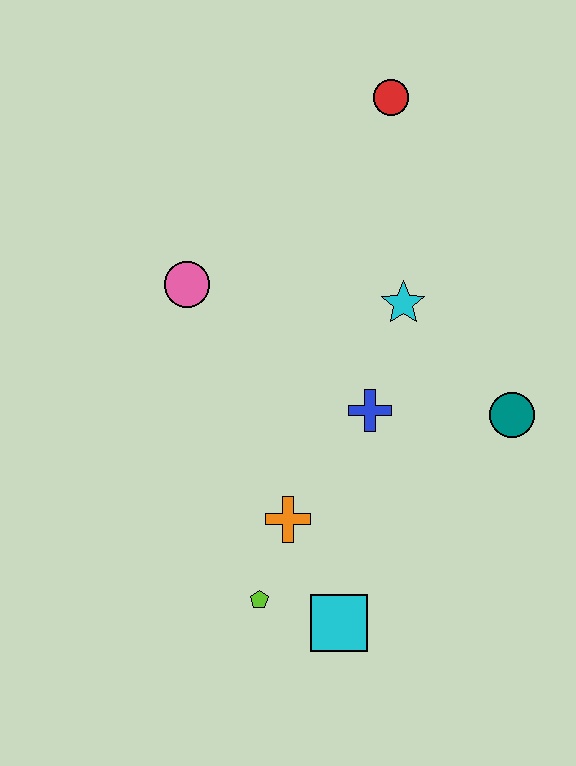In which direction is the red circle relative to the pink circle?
The red circle is to the right of the pink circle.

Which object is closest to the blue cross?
The cyan star is closest to the blue cross.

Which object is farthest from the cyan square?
The red circle is farthest from the cyan square.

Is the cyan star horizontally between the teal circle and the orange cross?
Yes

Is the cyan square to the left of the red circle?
Yes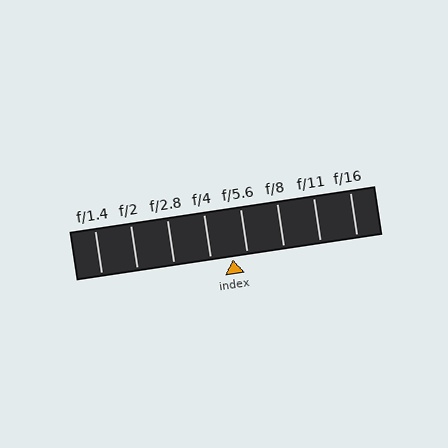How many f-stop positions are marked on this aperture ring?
There are 8 f-stop positions marked.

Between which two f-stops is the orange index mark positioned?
The index mark is between f/4 and f/5.6.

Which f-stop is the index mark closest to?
The index mark is closest to f/5.6.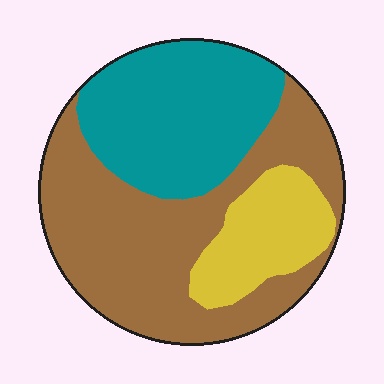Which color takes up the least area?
Yellow, at roughly 15%.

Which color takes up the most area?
Brown, at roughly 50%.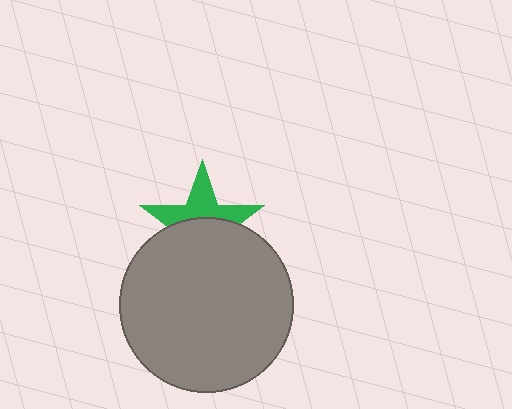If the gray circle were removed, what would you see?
You would see the complete green star.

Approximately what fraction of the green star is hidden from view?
Roughly 55% of the green star is hidden behind the gray circle.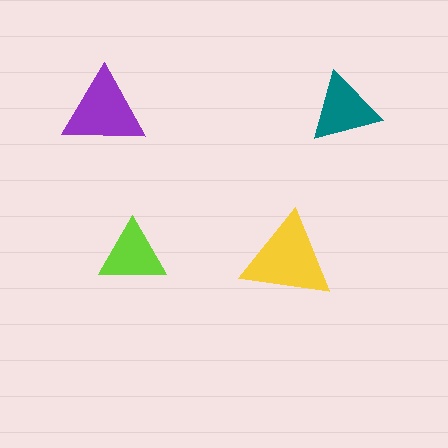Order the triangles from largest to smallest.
the yellow one, the purple one, the teal one, the lime one.